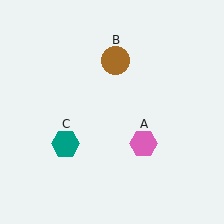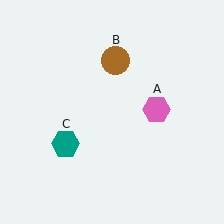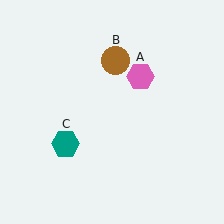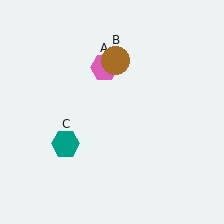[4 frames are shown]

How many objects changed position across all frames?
1 object changed position: pink hexagon (object A).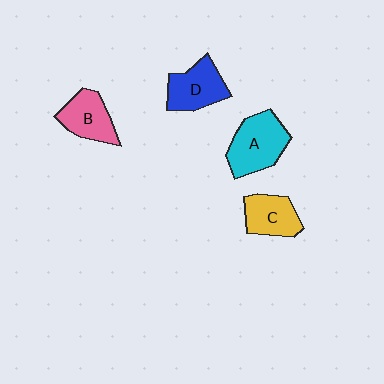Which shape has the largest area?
Shape A (cyan).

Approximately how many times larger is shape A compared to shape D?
Approximately 1.2 times.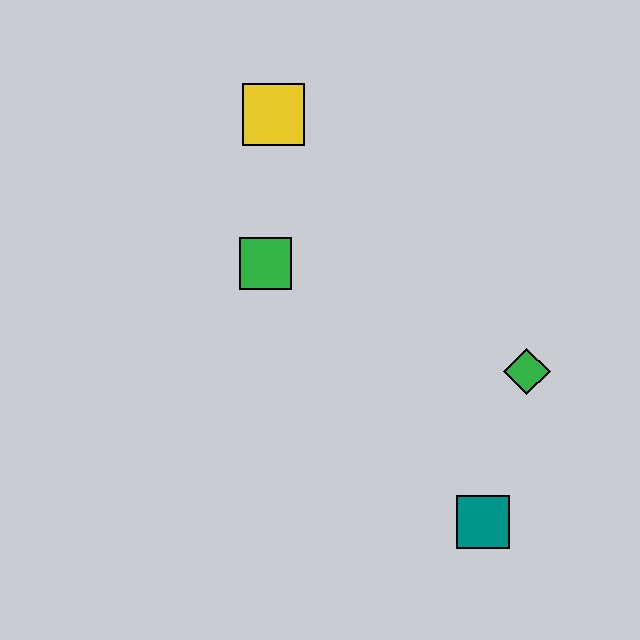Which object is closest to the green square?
The yellow square is closest to the green square.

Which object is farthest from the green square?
The teal square is farthest from the green square.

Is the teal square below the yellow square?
Yes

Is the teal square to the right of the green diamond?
No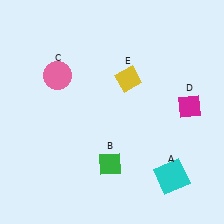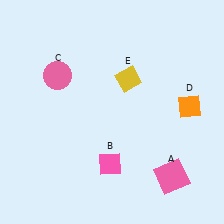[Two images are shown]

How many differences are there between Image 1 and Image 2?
There are 3 differences between the two images.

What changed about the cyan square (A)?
In Image 1, A is cyan. In Image 2, it changed to pink.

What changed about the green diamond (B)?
In Image 1, B is green. In Image 2, it changed to pink.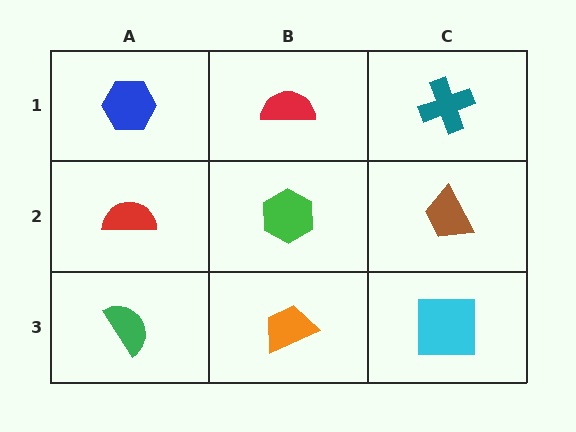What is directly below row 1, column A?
A red semicircle.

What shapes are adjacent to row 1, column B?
A green hexagon (row 2, column B), a blue hexagon (row 1, column A), a teal cross (row 1, column C).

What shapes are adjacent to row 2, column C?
A teal cross (row 1, column C), a cyan square (row 3, column C), a green hexagon (row 2, column B).